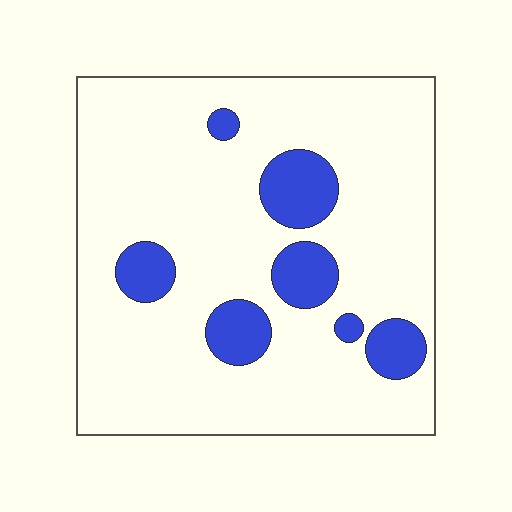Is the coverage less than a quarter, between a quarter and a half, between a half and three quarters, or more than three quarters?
Less than a quarter.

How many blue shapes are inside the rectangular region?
7.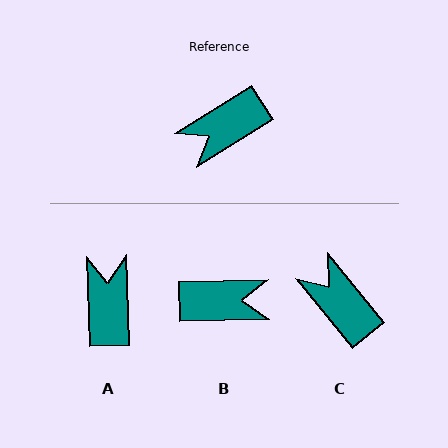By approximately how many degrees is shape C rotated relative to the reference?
Approximately 83 degrees clockwise.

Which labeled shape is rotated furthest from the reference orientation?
B, about 149 degrees away.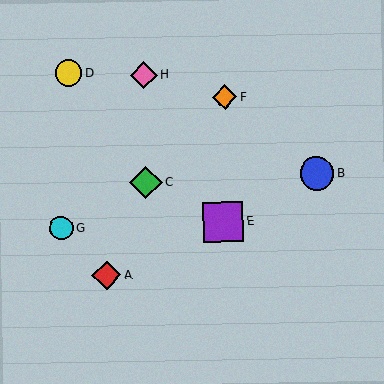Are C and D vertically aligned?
No, C is at x≈146 and D is at x≈69.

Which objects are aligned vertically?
Objects C, H are aligned vertically.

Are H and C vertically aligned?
Yes, both are at x≈144.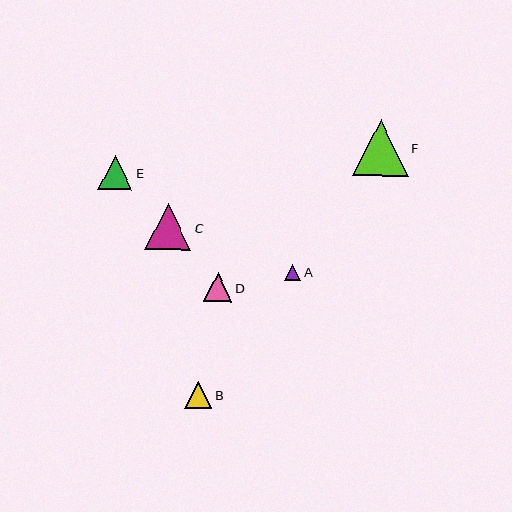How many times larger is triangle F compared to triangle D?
Triangle F is approximately 2.0 times the size of triangle D.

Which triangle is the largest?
Triangle F is the largest with a size of approximately 56 pixels.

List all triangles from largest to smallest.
From largest to smallest: F, C, E, D, B, A.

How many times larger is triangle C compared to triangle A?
Triangle C is approximately 2.9 times the size of triangle A.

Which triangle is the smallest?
Triangle A is the smallest with a size of approximately 16 pixels.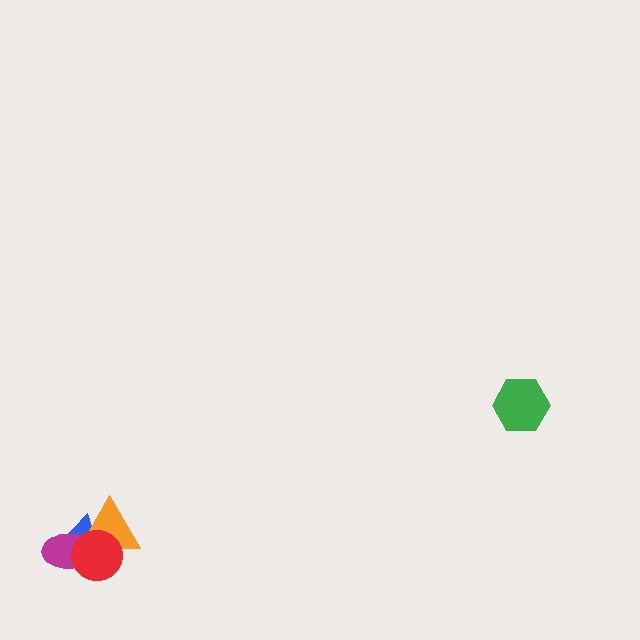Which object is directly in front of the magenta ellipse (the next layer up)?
The orange triangle is directly in front of the magenta ellipse.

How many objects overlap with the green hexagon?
0 objects overlap with the green hexagon.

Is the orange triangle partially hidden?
Yes, it is partially covered by another shape.